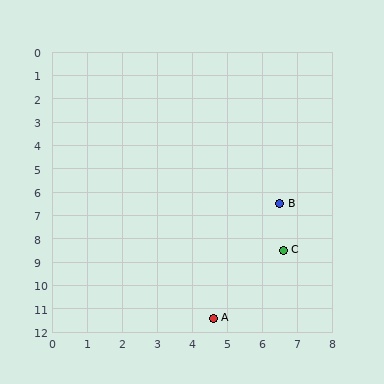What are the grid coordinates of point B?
Point B is at approximately (6.5, 6.5).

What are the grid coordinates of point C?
Point C is at approximately (6.6, 8.5).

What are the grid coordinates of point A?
Point A is at approximately (4.6, 11.4).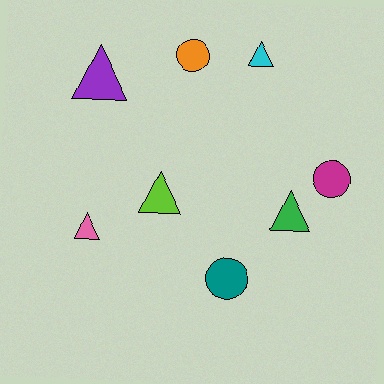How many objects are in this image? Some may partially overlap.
There are 8 objects.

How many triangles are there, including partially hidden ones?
There are 5 triangles.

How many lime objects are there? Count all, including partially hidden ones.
There is 1 lime object.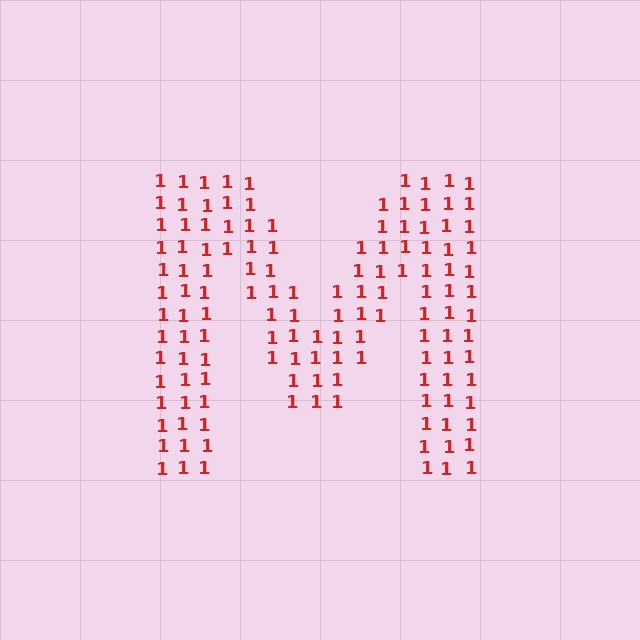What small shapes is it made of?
It is made of small digit 1's.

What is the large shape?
The large shape is the letter M.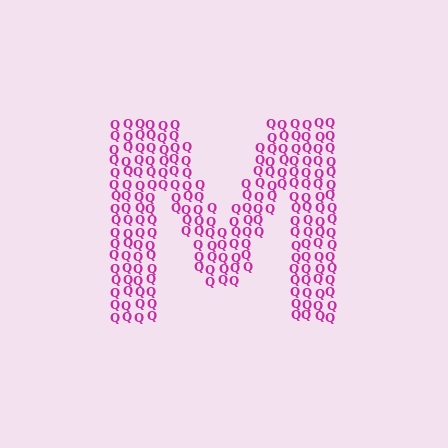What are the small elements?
The small elements are letter Q's.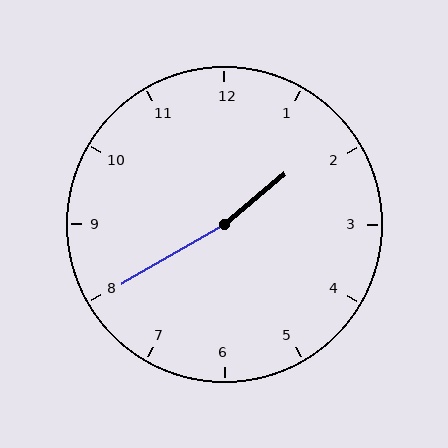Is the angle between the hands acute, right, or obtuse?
It is obtuse.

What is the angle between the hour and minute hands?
Approximately 170 degrees.